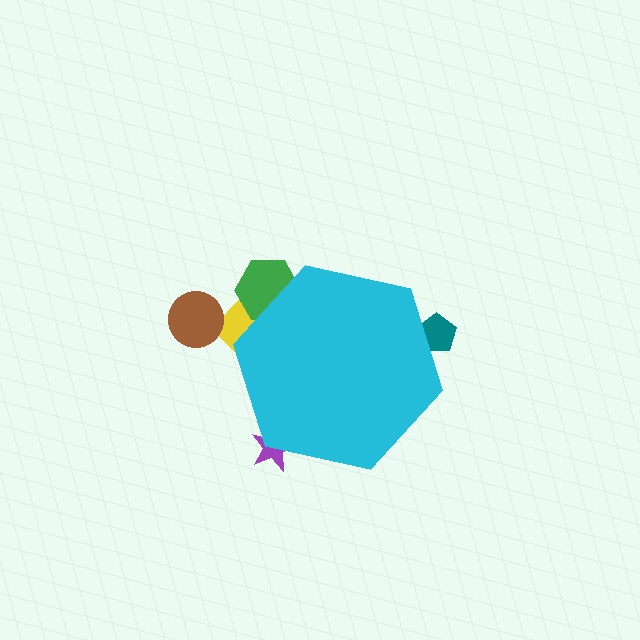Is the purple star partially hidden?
Yes, the purple star is partially hidden behind the cyan hexagon.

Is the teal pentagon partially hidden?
Yes, the teal pentagon is partially hidden behind the cyan hexagon.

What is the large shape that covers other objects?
A cyan hexagon.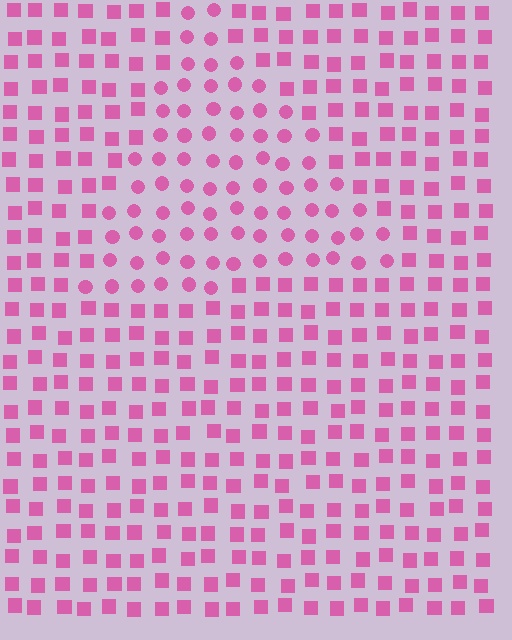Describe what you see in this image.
The image is filled with small pink elements arranged in a uniform grid. A triangle-shaped region contains circles, while the surrounding area contains squares. The boundary is defined purely by the change in element shape.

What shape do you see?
I see a triangle.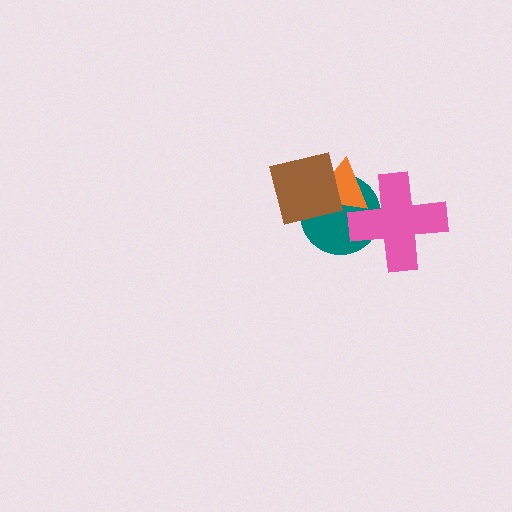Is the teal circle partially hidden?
Yes, it is partially covered by another shape.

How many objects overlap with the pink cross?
2 objects overlap with the pink cross.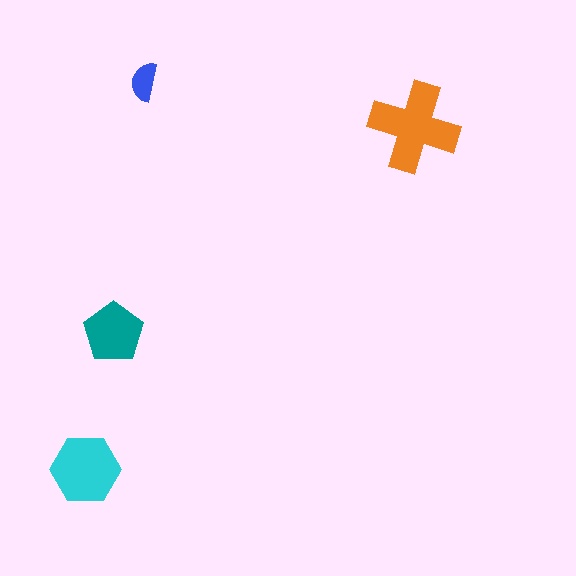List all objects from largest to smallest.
The orange cross, the cyan hexagon, the teal pentagon, the blue semicircle.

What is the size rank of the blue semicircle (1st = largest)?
4th.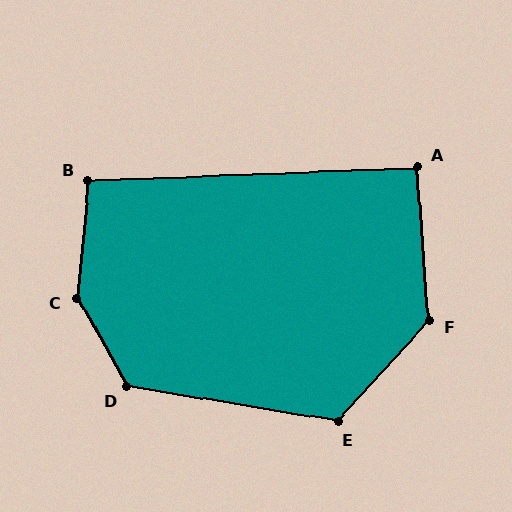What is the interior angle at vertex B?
Approximately 98 degrees (obtuse).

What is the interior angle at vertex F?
Approximately 134 degrees (obtuse).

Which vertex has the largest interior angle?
C, at approximately 145 degrees.